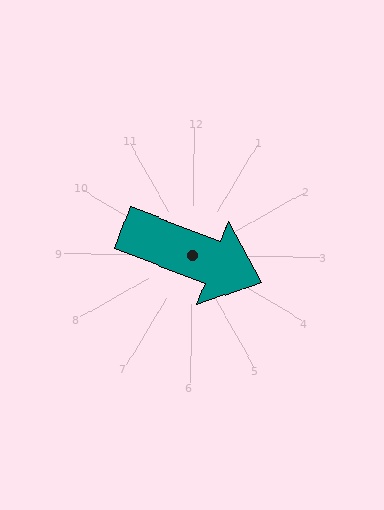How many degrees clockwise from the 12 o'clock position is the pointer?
Approximately 110 degrees.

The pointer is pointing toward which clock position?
Roughly 4 o'clock.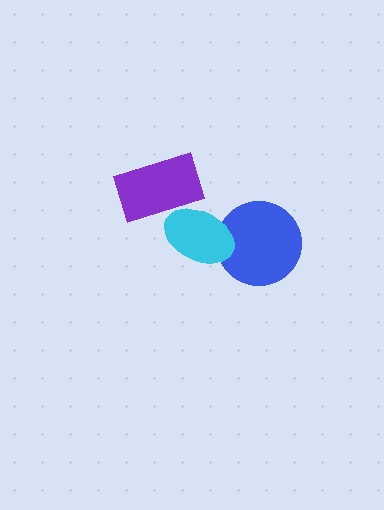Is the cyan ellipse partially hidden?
Yes, it is partially covered by another shape.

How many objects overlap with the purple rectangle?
1 object overlaps with the purple rectangle.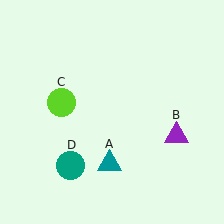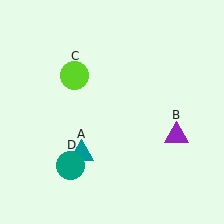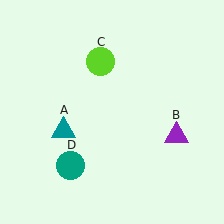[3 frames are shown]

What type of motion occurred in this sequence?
The teal triangle (object A), lime circle (object C) rotated clockwise around the center of the scene.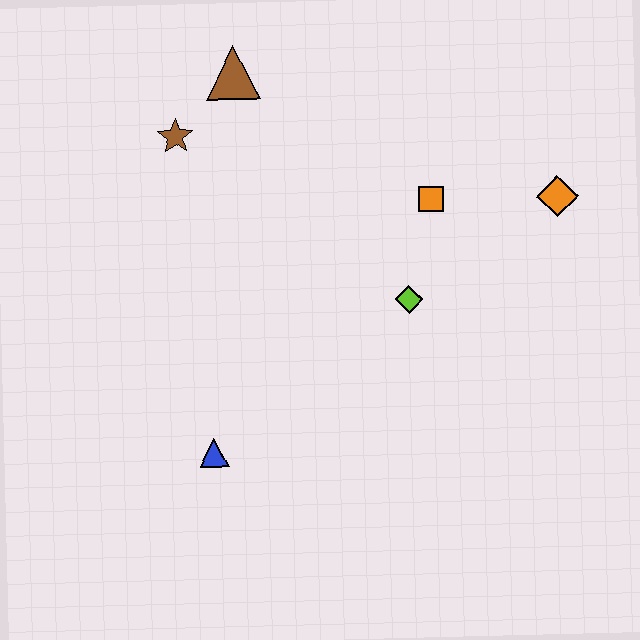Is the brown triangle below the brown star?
No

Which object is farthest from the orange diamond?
The blue triangle is farthest from the orange diamond.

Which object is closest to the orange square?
The lime diamond is closest to the orange square.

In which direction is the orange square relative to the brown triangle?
The orange square is to the right of the brown triangle.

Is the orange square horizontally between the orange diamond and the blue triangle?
Yes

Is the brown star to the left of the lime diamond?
Yes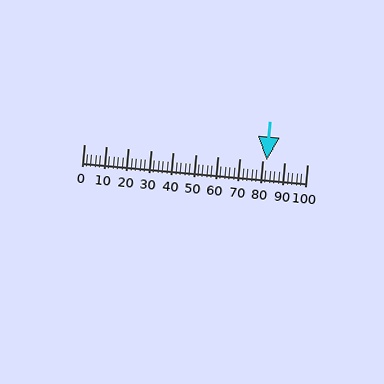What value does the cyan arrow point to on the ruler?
The cyan arrow points to approximately 82.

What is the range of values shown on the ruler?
The ruler shows values from 0 to 100.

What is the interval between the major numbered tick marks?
The major tick marks are spaced 10 units apart.